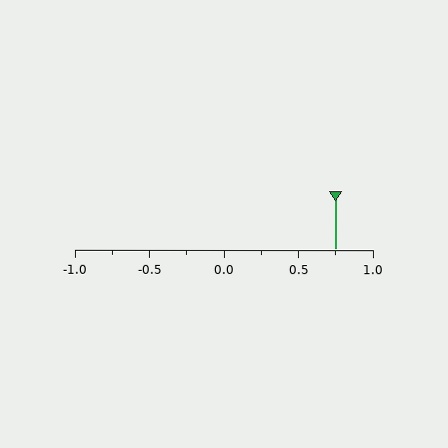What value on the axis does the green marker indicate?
The marker indicates approximately 0.75.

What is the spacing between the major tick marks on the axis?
The major ticks are spaced 0.5 apart.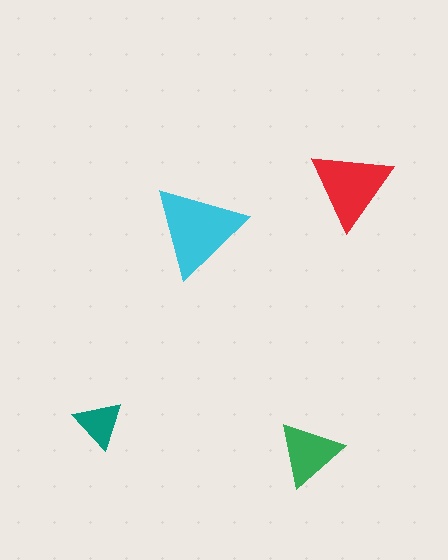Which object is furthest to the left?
The teal triangle is leftmost.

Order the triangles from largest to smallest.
the cyan one, the red one, the green one, the teal one.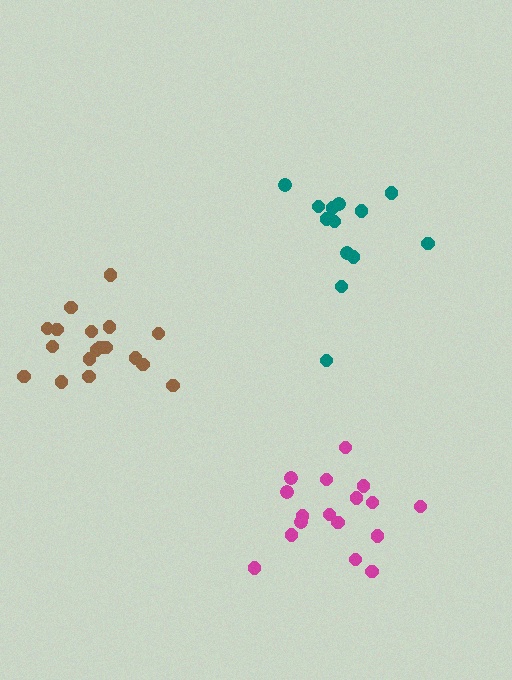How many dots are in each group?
Group 1: 18 dots, Group 2: 13 dots, Group 3: 17 dots (48 total).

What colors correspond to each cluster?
The clusters are colored: brown, teal, magenta.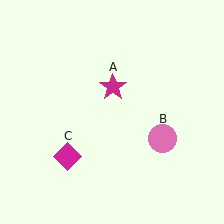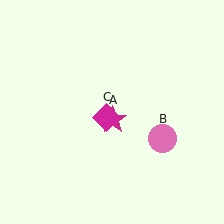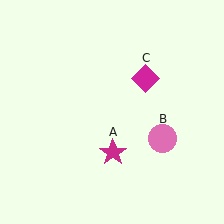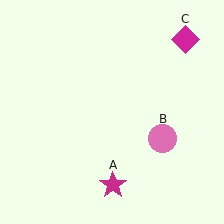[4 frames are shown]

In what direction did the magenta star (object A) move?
The magenta star (object A) moved down.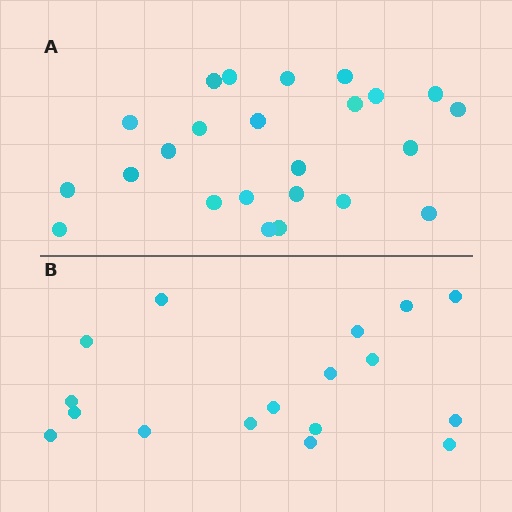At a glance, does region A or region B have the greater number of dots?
Region A (the top region) has more dots.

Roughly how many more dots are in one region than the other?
Region A has roughly 8 or so more dots than region B.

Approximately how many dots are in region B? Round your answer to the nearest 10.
About 20 dots. (The exact count is 17, which rounds to 20.)